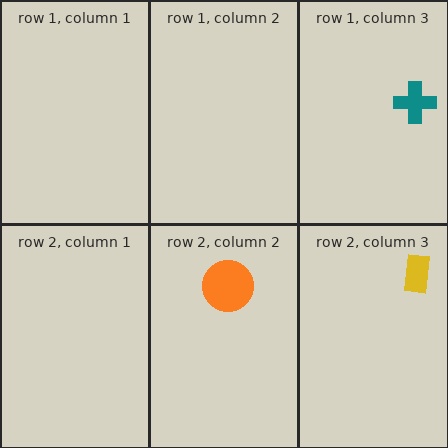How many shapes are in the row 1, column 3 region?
1.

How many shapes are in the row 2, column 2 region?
1.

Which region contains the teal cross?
The row 1, column 3 region.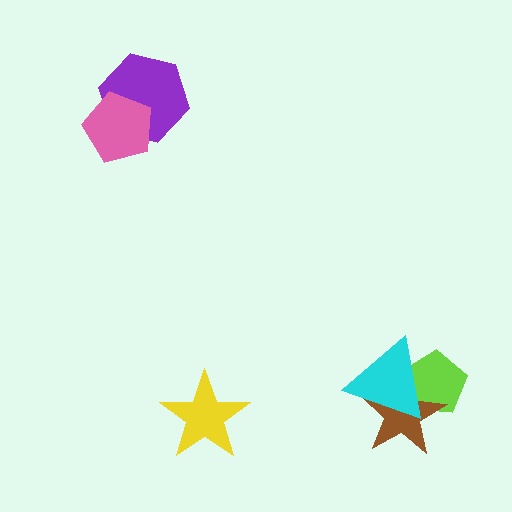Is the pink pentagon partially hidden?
No, no other shape covers it.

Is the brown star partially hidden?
Yes, it is partially covered by another shape.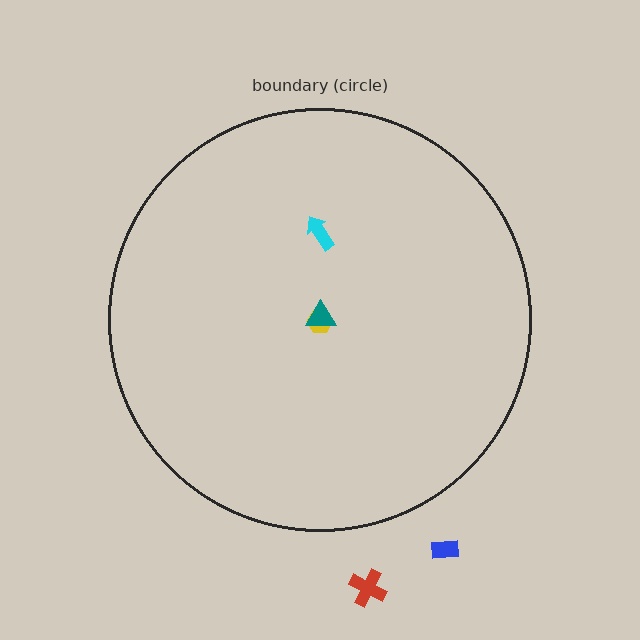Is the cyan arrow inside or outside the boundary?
Inside.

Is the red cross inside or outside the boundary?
Outside.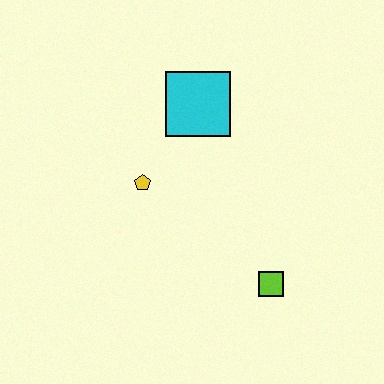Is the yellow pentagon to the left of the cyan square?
Yes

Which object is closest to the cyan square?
The yellow pentagon is closest to the cyan square.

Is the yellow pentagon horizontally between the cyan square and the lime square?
No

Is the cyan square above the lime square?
Yes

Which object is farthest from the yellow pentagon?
The lime square is farthest from the yellow pentagon.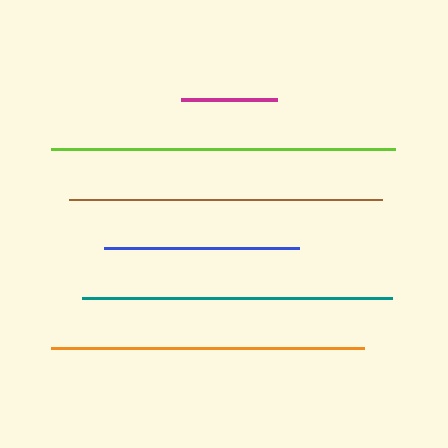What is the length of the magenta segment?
The magenta segment is approximately 96 pixels long.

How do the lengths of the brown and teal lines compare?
The brown and teal lines are approximately the same length.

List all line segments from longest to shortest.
From longest to shortest: lime, orange, brown, teal, blue, magenta.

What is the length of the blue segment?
The blue segment is approximately 196 pixels long.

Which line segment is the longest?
The lime line is the longest at approximately 344 pixels.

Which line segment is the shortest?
The magenta line is the shortest at approximately 96 pixels.